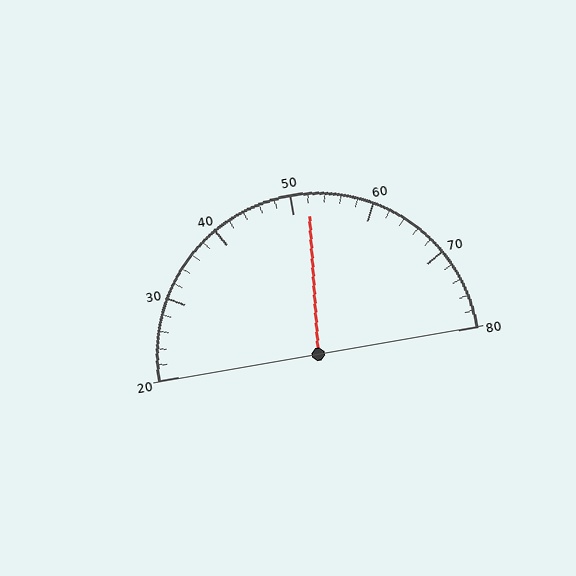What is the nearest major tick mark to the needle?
The nearest major tick mark is 50.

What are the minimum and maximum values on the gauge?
The gauge ranges from 20 to 80.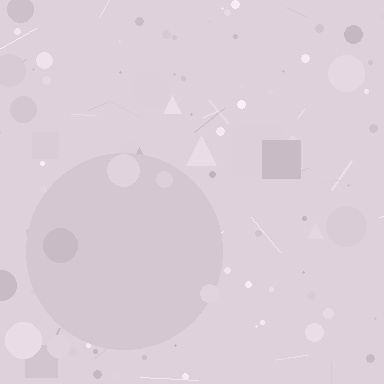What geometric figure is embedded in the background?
A circle is embedded in the background.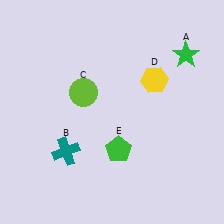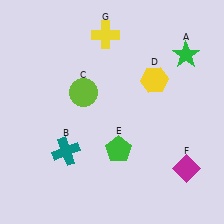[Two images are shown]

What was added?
A magenta diamond (F), a yellow cross (G) were added in Image 2.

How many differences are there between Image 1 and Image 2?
There are 2 differences between the two images.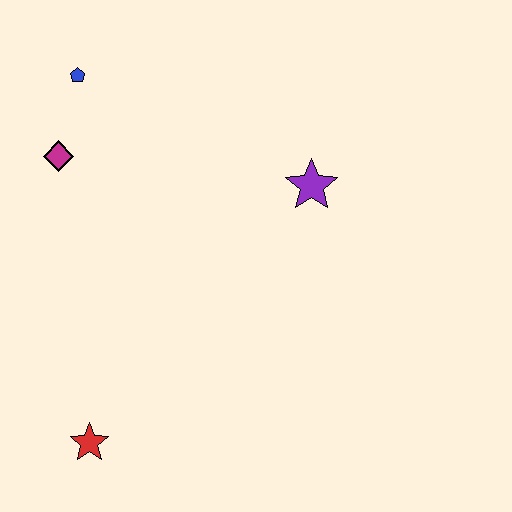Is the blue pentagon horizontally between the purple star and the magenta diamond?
Yes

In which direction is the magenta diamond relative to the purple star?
The magenta diamond is to the left of the purple star.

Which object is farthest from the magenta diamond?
The red star is farthest from the magenta diamond.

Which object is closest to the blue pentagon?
The magenta diamond is closest to the blue pentagon.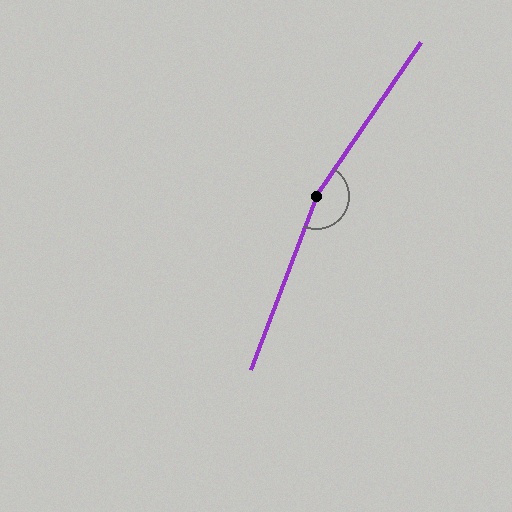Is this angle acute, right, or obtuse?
It is obtuse.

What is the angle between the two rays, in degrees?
Approximately 167 degrees.